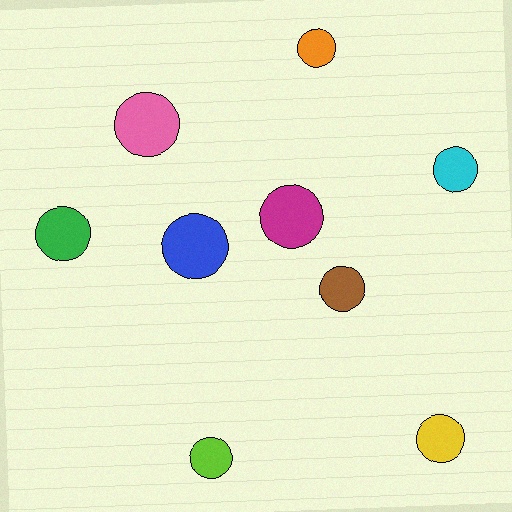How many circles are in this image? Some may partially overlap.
There are 9 circles.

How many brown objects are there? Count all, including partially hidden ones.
There is 1 brown object.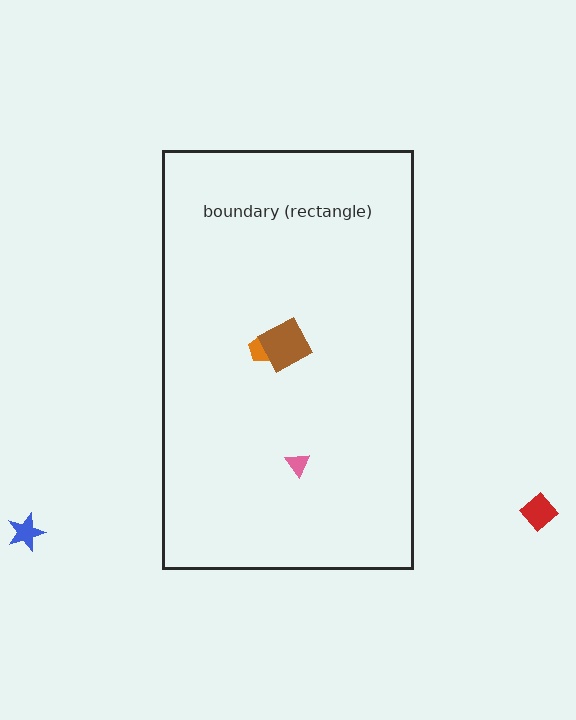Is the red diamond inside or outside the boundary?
Outside.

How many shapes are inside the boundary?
3 inside, 2 outside.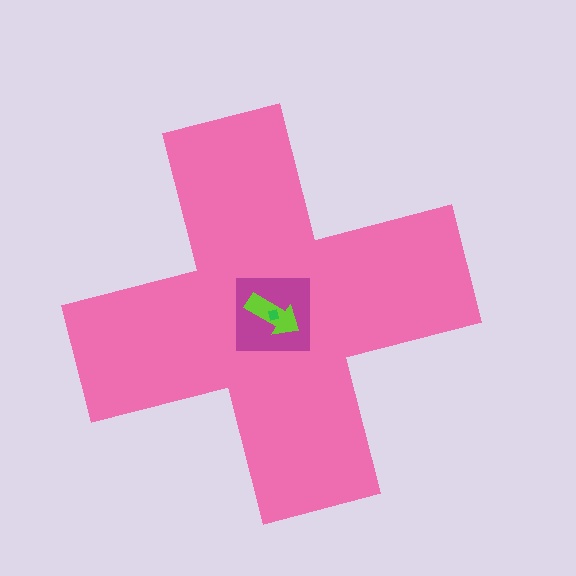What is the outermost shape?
The pink cross.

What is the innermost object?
The green square.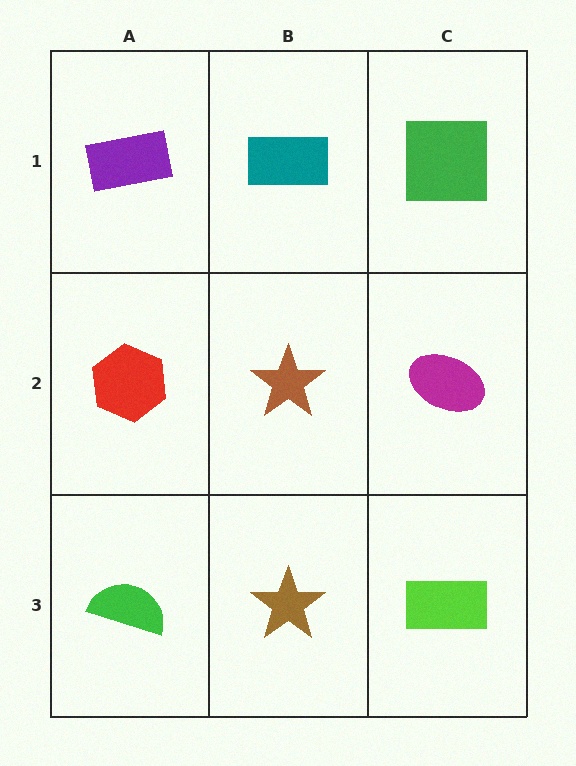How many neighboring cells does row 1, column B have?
3.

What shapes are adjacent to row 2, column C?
A green square (row 1, column C), a lime rectangle (row 3, column C), a brown star (row 2, column B).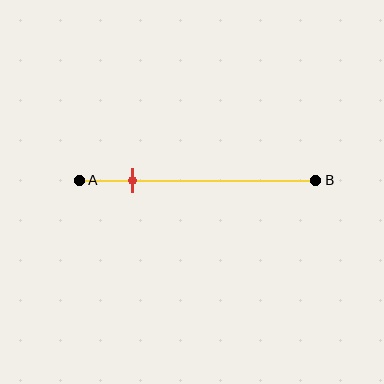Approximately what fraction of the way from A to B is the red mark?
The red mark is approximately 25% of the way from A to B.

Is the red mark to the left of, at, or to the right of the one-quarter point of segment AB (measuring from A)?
The red mark is approximately at the one-quarter point of segment AB.